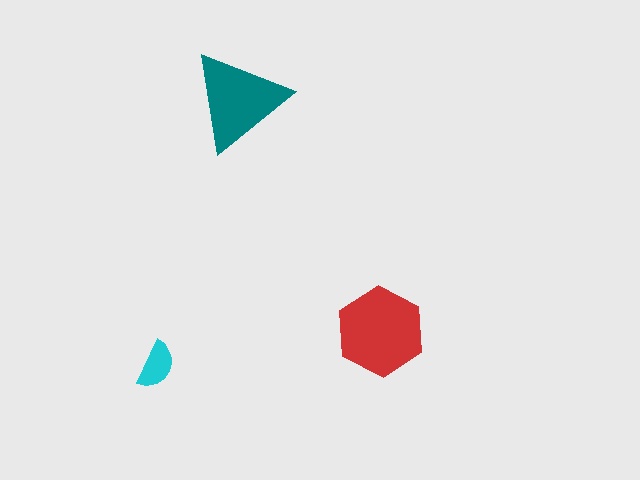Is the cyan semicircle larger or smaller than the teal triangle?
Smaller.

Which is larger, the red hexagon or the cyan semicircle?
The red hexagon.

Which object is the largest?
The red hexagon.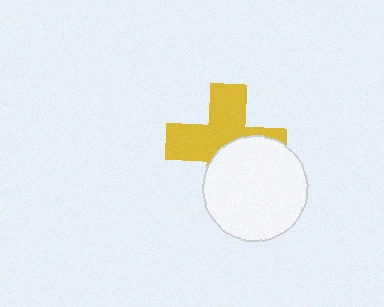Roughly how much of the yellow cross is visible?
About half of it is visible (roughly 57%).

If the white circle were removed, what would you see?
You would see the complete yellow cross.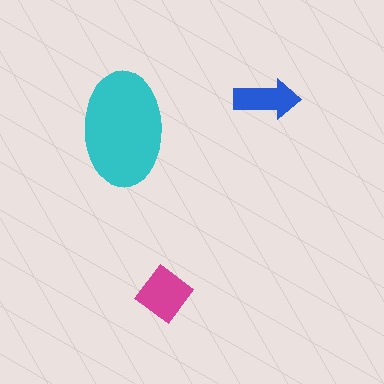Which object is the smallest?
The blue arrow.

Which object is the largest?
The cyan ellipse.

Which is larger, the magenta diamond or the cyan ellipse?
The cyan ellipse.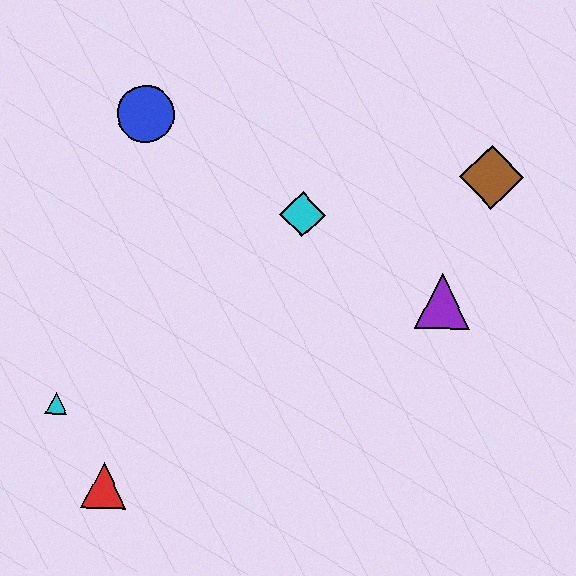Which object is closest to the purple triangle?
The brown diamond is closest to the purple triangle.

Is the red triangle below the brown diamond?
Yes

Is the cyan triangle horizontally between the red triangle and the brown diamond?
No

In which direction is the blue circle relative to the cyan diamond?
The blue circle is to the left of the cyan diamond.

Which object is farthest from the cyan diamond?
The red triangle is farthest from the cyan diamond.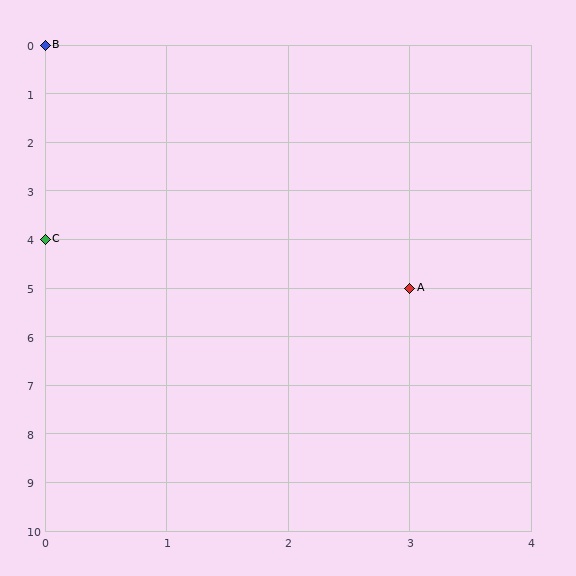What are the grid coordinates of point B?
Point B is at grid coordinates (0, 0).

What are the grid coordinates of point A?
Point A is at grid coordinates (3, 5).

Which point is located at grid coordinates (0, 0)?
Point B is at (0, 0).